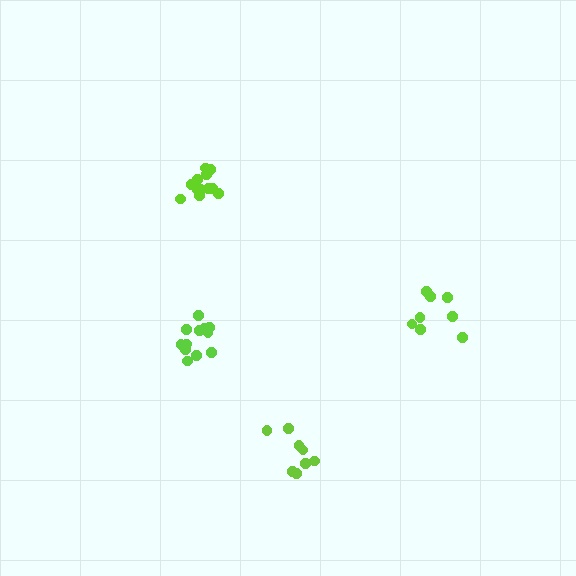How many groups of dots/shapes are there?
There are 4 groups.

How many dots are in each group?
Group 1: 8 dots, Group 2: 12 dots, Group 3: 8 dots, Group 4: 13 dots (41 total).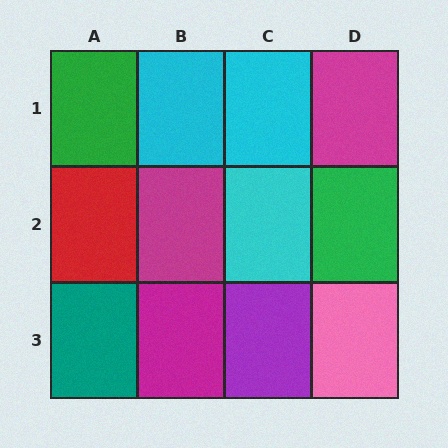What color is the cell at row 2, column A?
Red.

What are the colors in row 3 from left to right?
Teal, magenta, purple, pink.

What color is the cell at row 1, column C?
Cyan.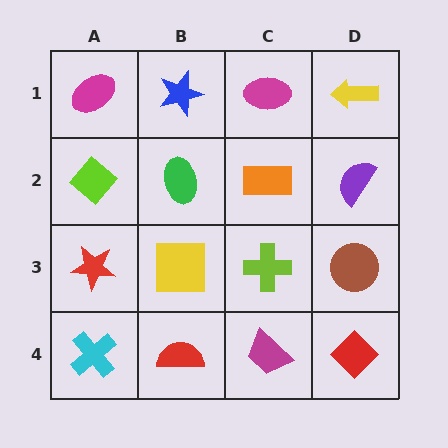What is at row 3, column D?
A brown circle.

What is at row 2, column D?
A purple semicircle.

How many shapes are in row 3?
4 shapes.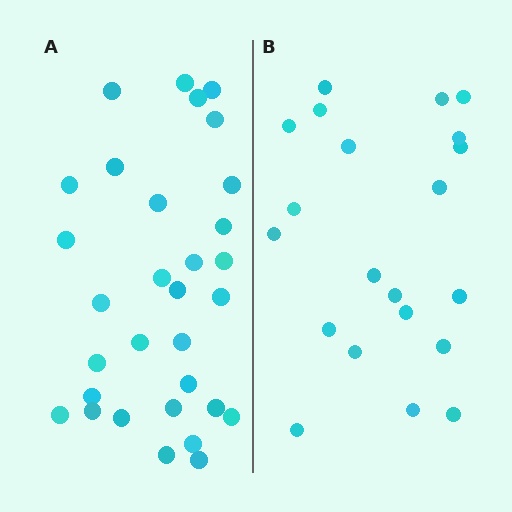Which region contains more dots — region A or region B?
Region A (the left region) has more dots.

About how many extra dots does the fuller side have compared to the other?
Region A has roughly 10 or so more dots than region B.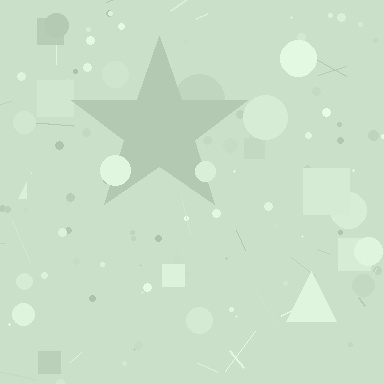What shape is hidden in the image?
A star is hidden in the image.